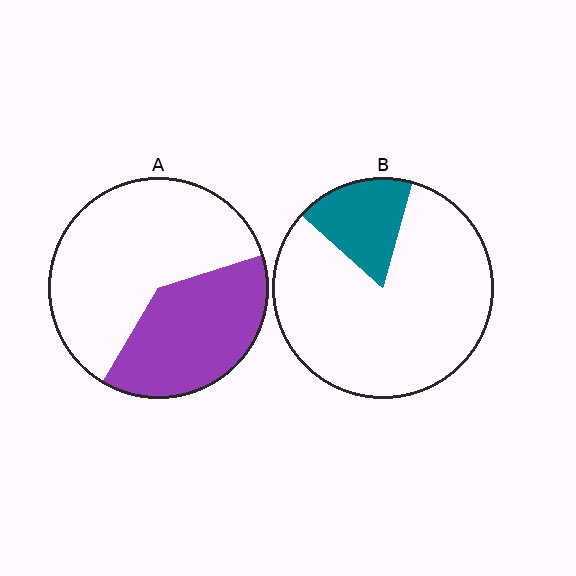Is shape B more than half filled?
No.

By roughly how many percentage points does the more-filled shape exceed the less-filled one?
By roughly 20 percentage points (A over B).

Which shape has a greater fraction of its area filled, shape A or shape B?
Shape A.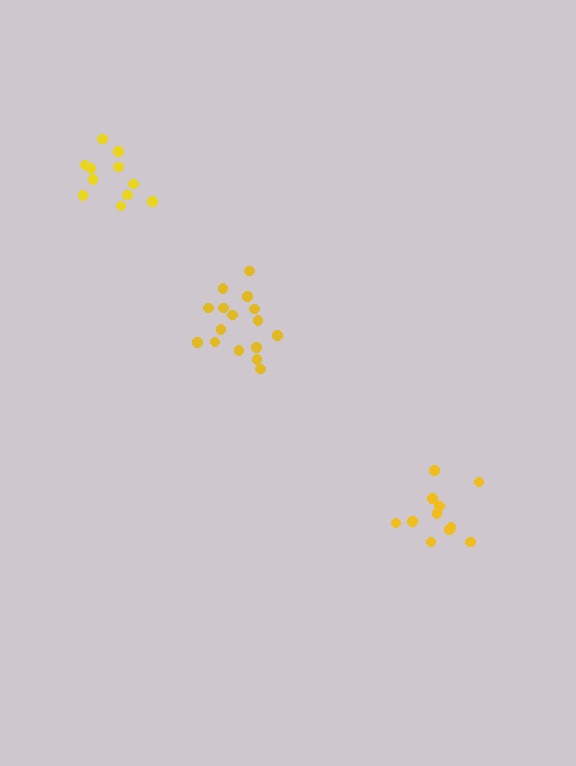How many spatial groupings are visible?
There are 3 spatial groupings.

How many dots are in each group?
Group 1: 11 dots, Group 2: 16 dots, Group 3: 11 dots (38 total).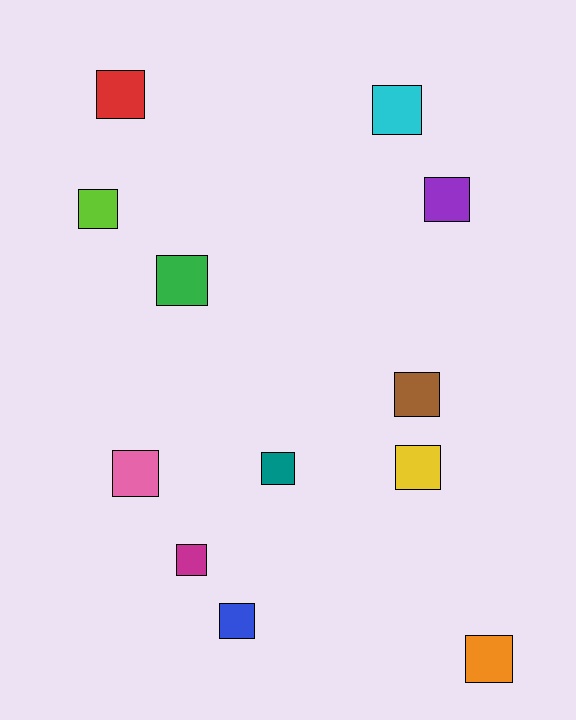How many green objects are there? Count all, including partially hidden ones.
There is 1 green object.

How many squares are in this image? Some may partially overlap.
There are 12 squares.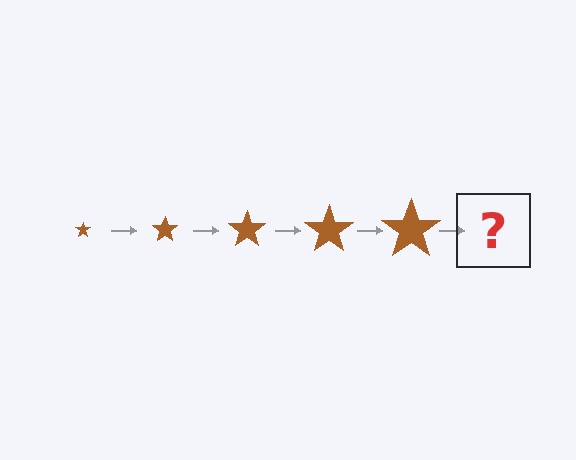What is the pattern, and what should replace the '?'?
The pattern is that the star gets progressively larger each step. The '?' should be a brown star, larger than the previous one.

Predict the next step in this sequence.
The next step is a brown star, larger than the previous one.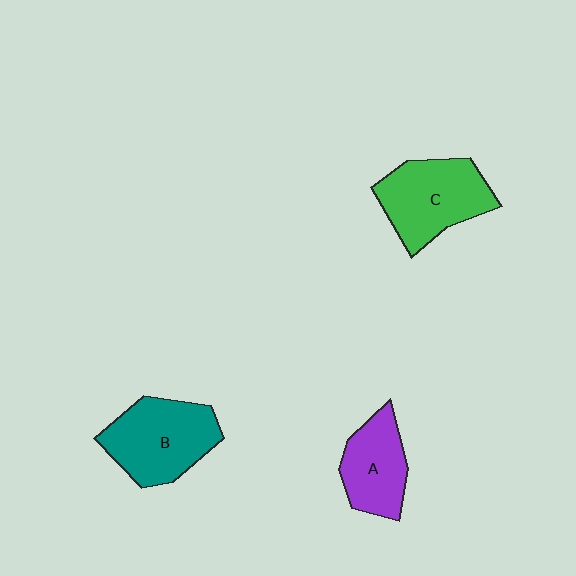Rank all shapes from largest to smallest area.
From largest to smallest: B (teal), C (green), A (purple).